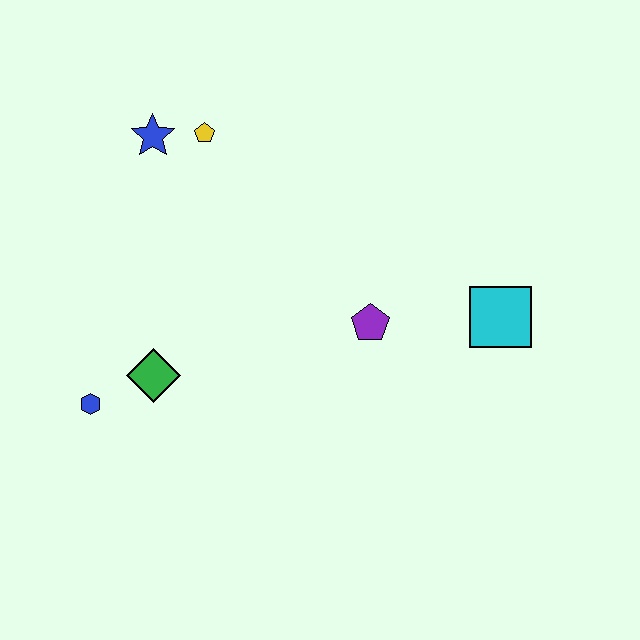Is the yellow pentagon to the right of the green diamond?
Yes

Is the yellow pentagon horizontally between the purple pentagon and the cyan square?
No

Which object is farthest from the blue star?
The cyan square is farthest from the blue star.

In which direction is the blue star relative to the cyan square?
The blue star is to the left of the cyan square.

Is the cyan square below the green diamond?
No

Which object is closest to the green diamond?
The blue hexagon is closest to the green diamond.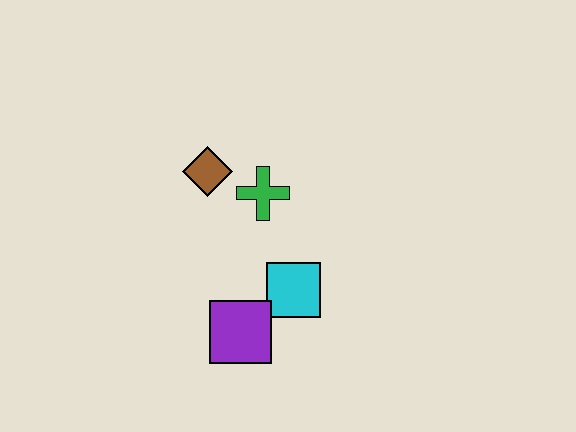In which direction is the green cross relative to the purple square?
The green cross is above the purple square.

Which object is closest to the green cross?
The brown diamond is closest to the green cross.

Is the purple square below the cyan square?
Yes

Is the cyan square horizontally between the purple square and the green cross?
No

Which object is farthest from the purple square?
The brown diamond is farthest from the purple square.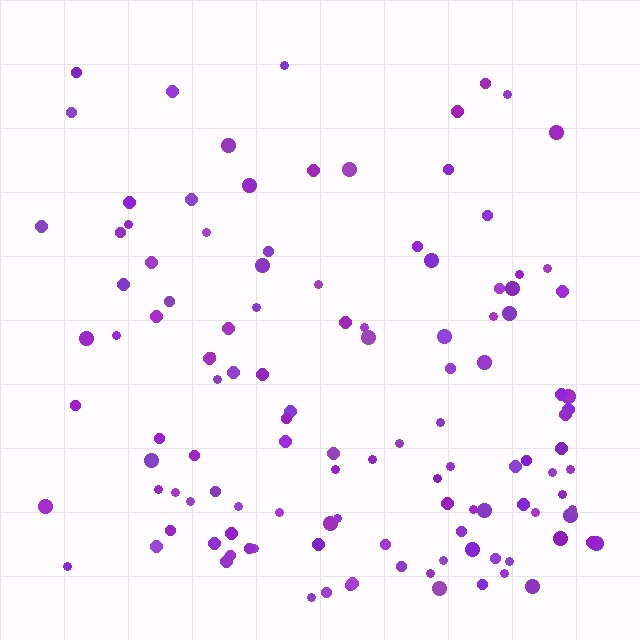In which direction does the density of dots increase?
From top to bottom, with the bottom side densest.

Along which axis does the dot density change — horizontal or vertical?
Vertical.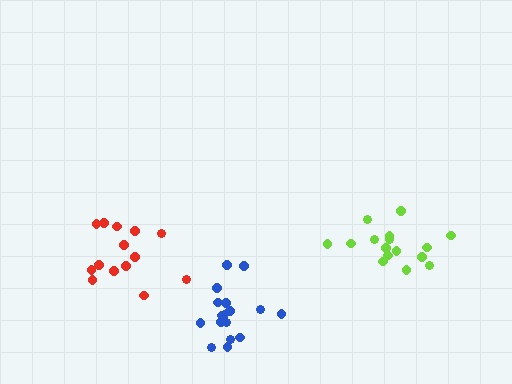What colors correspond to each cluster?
The clusters are colored: lime, blue, red.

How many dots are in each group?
Group 1: 16 dots, Group 2: 17 dots, Group 3: 14 dots (47 total).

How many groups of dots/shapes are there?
There are 3 groups.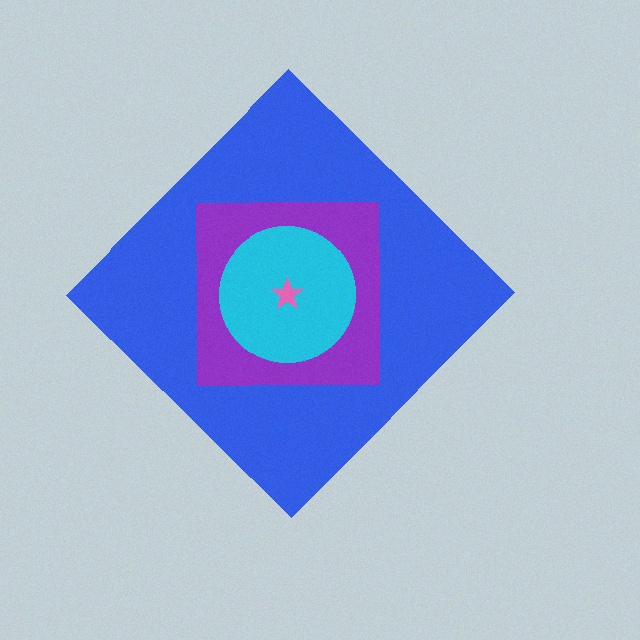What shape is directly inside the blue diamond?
The purple square.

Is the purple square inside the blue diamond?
Yes.